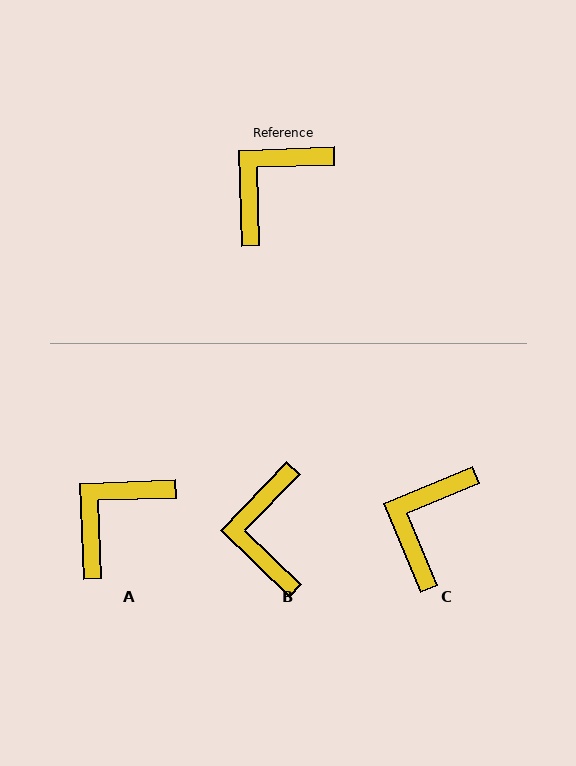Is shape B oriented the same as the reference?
No, it is off by about 44 degrees.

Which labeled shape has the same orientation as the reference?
A.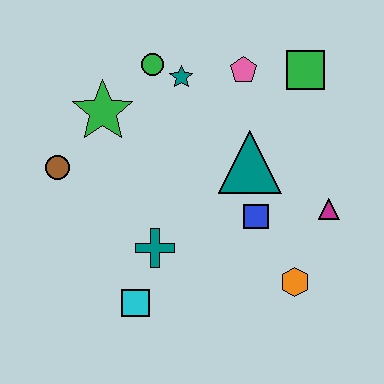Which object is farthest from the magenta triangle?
The brown circle is farthest from the magenta triangle.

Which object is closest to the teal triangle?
The blue square is closest to the teal triangle.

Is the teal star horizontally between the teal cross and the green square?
Yes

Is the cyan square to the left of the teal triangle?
Yes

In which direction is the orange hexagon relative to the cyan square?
The orange hexagon is to the right of the cyan square.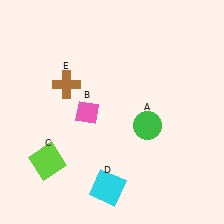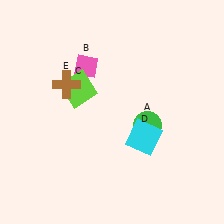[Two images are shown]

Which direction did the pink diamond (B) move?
The pink diamond (B) moved up.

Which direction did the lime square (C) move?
The lime square (C) moved up.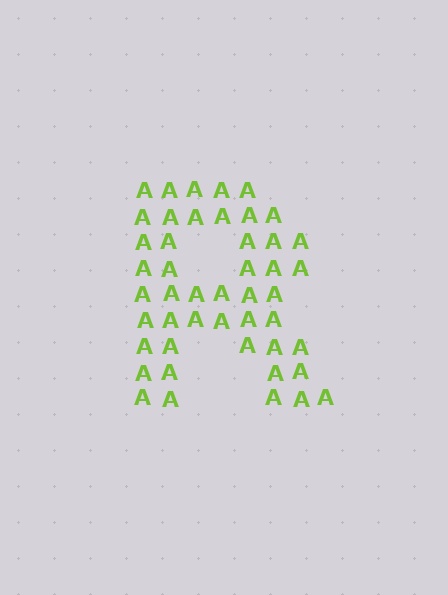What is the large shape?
The large shape is the letter R.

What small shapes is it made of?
It is made of small letter A's.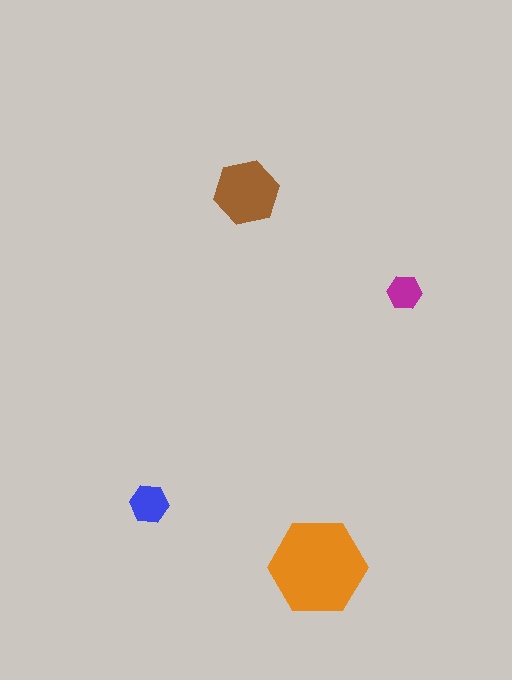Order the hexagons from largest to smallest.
the orange one, the brown one, the blue one, the magenta one.